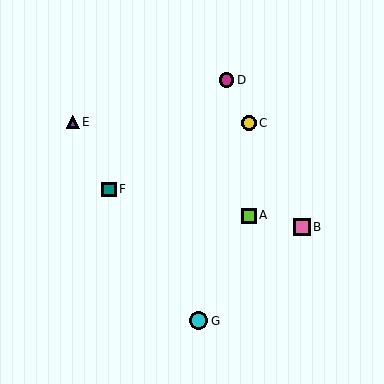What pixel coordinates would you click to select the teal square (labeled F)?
Click at (109, 190) to select the teal square F.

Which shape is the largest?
The cyan circle (labeled G) is the largest.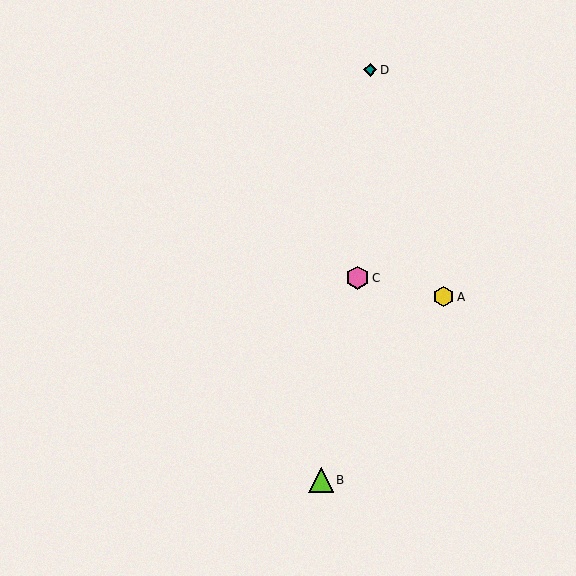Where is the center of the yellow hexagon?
The center of the yellow hexagon is at (444, 297).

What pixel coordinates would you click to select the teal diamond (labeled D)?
Click at (370, 70) to select the teal diamond D.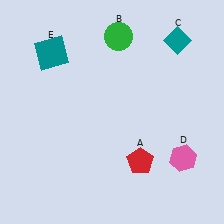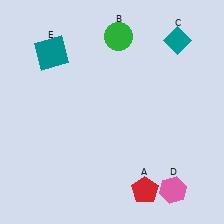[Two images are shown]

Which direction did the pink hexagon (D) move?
The pink hexagon (D) moved down.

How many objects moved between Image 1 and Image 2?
2 objects moved between the two images.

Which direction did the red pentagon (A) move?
The red pentagon (A) moved down.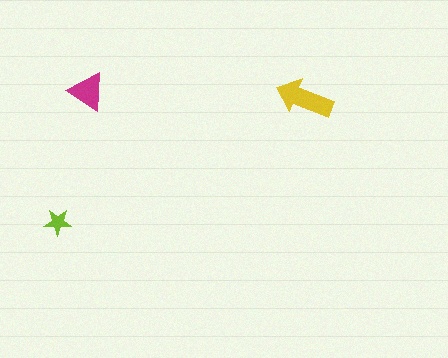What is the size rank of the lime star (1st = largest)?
3rd.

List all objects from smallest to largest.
The lime star, the magenta triangle, the yellow arrow.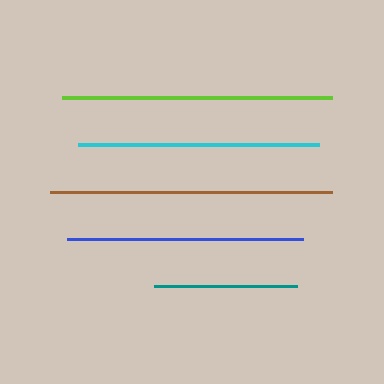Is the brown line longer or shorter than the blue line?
The brown line is longer than the blue line.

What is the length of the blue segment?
The blue segment is approximately 236 pixels long.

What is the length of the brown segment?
The brown segment is approximately 282 pixels long.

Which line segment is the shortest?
The teal line is the shortest at approximately 144 pixels.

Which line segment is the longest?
The brown line is the longest at approximately 282 pixels.